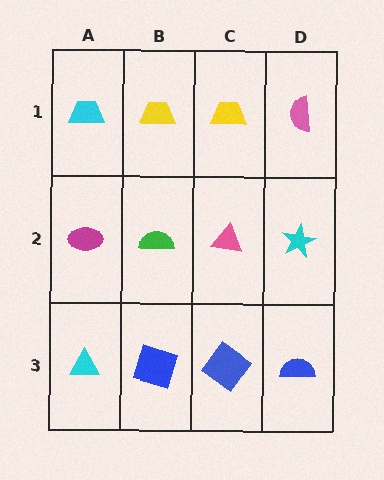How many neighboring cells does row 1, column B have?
3.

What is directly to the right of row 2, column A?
A green semicircle.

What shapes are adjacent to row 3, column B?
A green semicircle (row 2, column B), a cyan triangle (row 3, column A), a blue diamond (row 3, column C).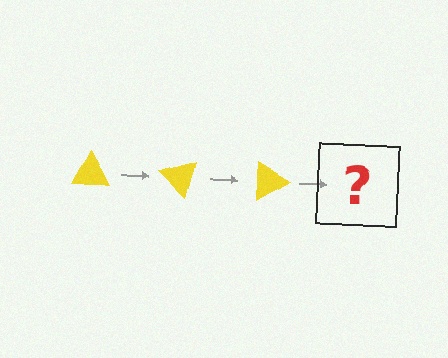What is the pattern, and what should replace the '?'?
The pattern is that the triangle rotates 45 degrees each step. The '?' should be a yellow triangle rotated 135 degrees.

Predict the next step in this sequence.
The next step is a yellow triangle rotated 135 degrees.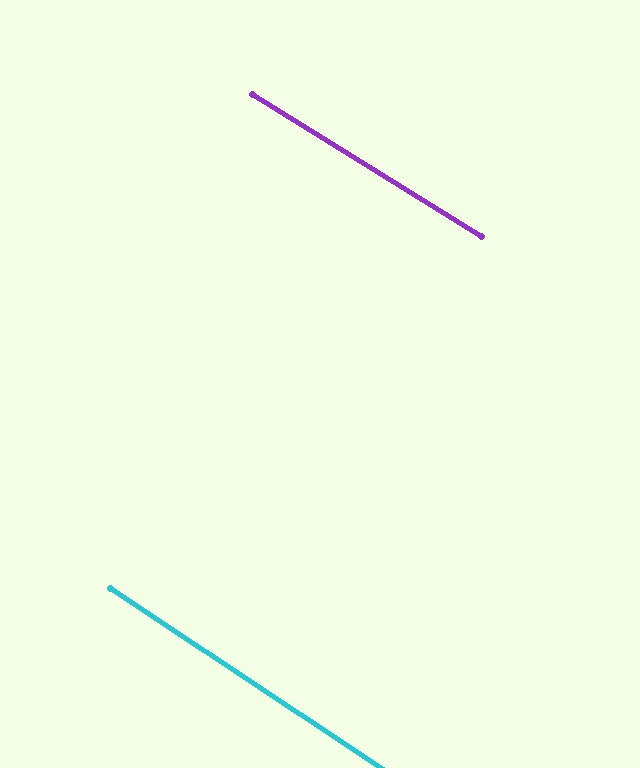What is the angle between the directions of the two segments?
Approximately 2 degrees.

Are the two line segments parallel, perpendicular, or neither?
Parallel — their directions differ by only 1.8°.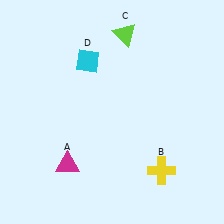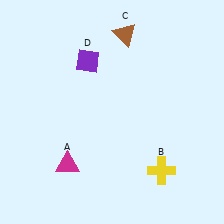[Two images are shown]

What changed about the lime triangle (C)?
In Image 1, C is lime. In Image 2, it changed to brown.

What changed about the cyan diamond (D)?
In Image 1, D is cyan. In Image 2, it changed to purple.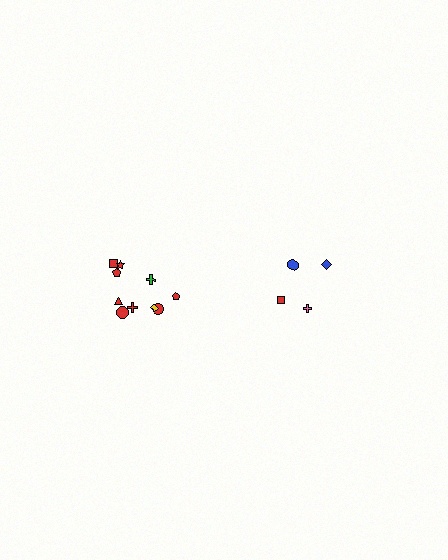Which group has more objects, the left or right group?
The left group.